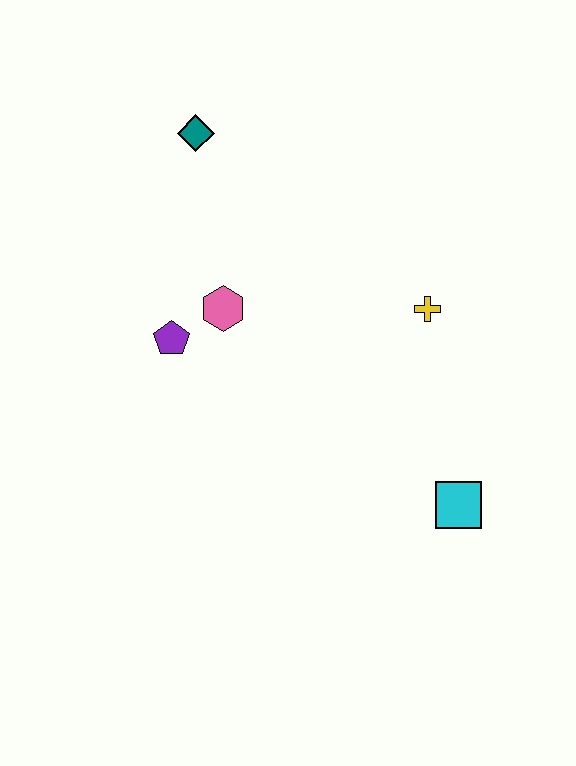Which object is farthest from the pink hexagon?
The cyan square is farthest from the pink hexagon.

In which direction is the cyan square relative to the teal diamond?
The cyan square is below the teal diamond.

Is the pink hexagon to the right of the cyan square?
No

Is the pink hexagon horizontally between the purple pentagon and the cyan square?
Yes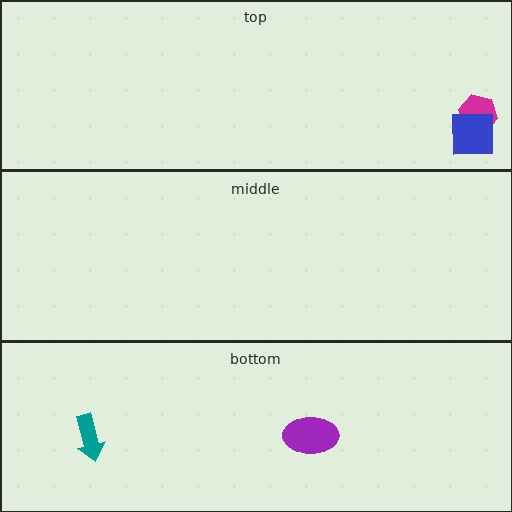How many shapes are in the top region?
2.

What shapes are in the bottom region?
The teal arrow, the purple ellipse.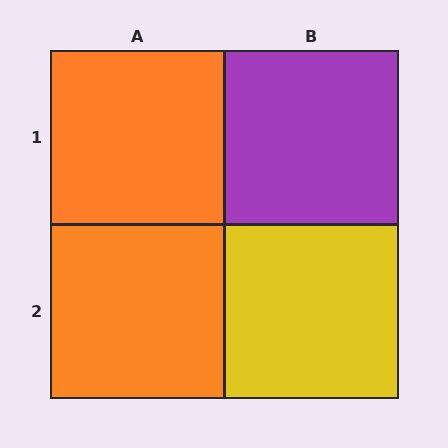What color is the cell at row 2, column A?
Orange.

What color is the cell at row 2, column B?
Yellow.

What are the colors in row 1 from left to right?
Orange, purple.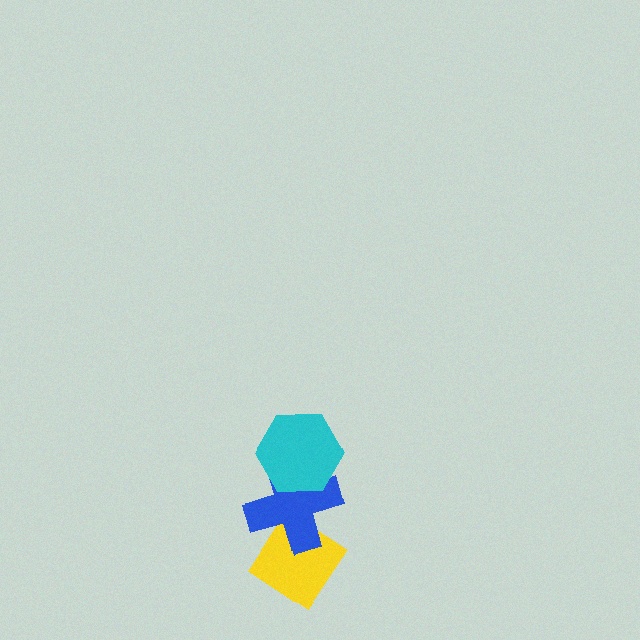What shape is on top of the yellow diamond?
The blue cross is on top of the yellow diamond.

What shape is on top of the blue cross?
The cyan hexagon is on top of the blue cross.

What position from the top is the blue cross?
The blue cross is 2nd from the top.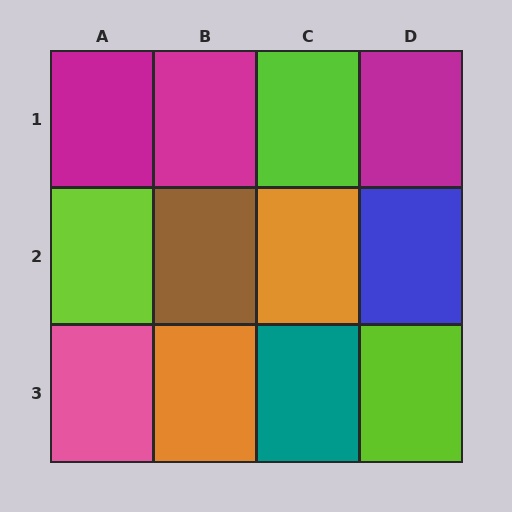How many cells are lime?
3 cells are lime.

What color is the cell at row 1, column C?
Lime.